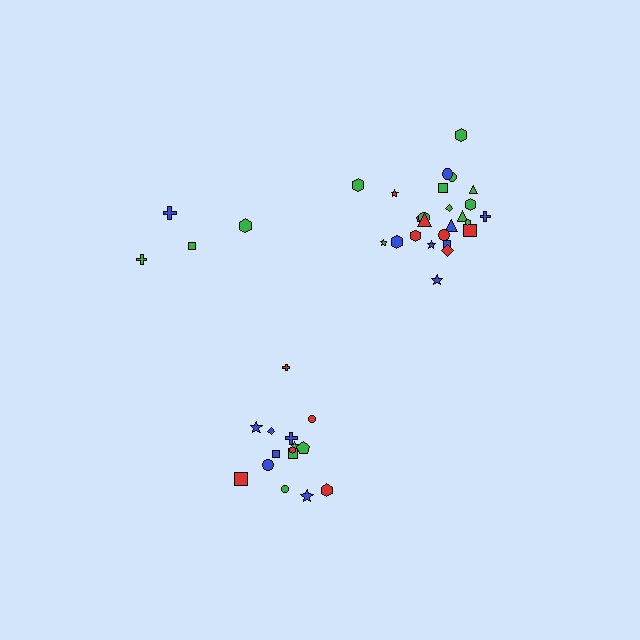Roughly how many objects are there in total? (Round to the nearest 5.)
Roughly 45 objects in total.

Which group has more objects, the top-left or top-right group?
The top-right group.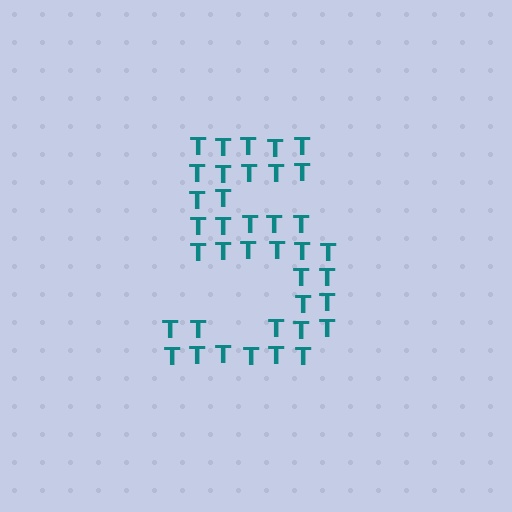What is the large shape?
The large shape is the digit 5.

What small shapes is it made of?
It is made of small letter T's.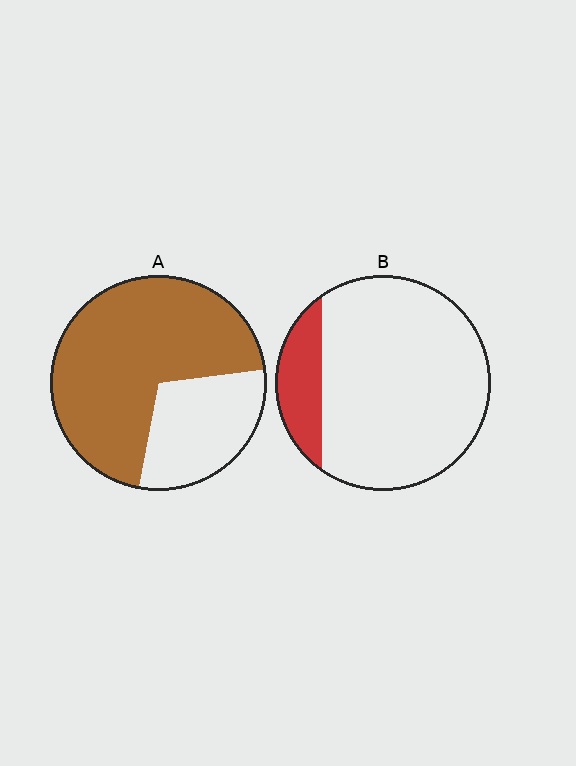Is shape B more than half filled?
No.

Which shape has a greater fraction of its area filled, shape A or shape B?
Shape A.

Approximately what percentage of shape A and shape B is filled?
A is approximately 70% and B is approximately 15%.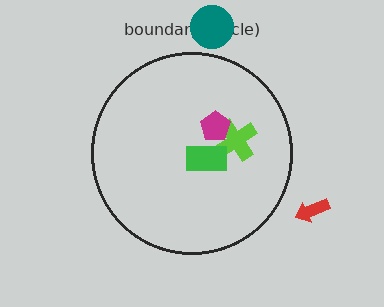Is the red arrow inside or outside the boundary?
Outside.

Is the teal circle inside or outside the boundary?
Outside.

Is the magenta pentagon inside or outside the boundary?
Inside.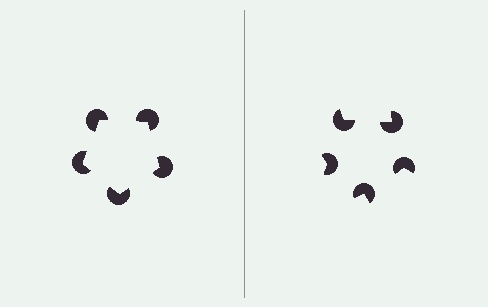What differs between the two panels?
The pac-man discs are positioned identically on both sides; only the wedge orientations differ. On the left they align to a pentagon; on the right they are misaligned.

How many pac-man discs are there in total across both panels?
10 — 5 on each side.